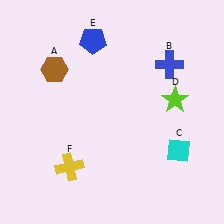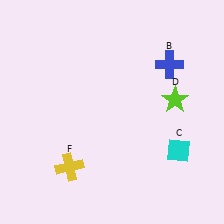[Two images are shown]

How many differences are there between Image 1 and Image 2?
There are 2 differences between the two images.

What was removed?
The blue pentagon (E), the brown hexagon (A) were removed in Image 2.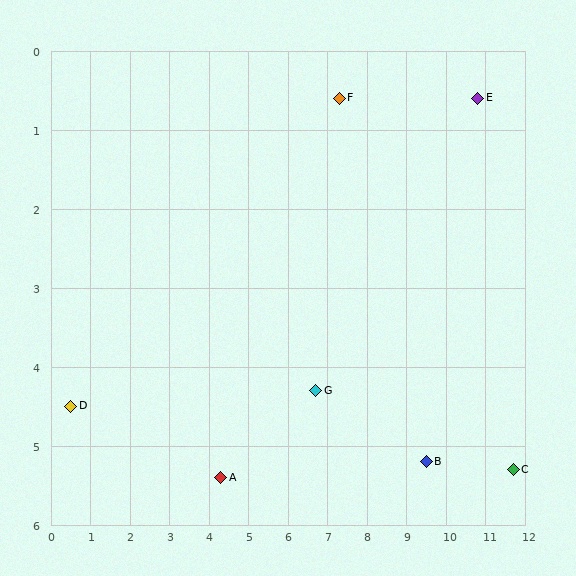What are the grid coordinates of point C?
Point C is at approximately (11.7, 5.3).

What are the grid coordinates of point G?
Point G is at approximately (6.7, 4.3).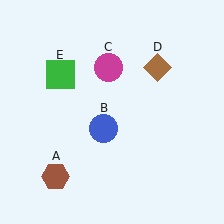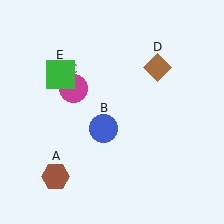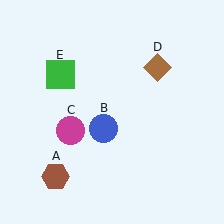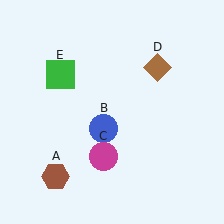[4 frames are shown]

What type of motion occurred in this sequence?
The magenta circle (object C) rotated counterclockwise around the center of the scene.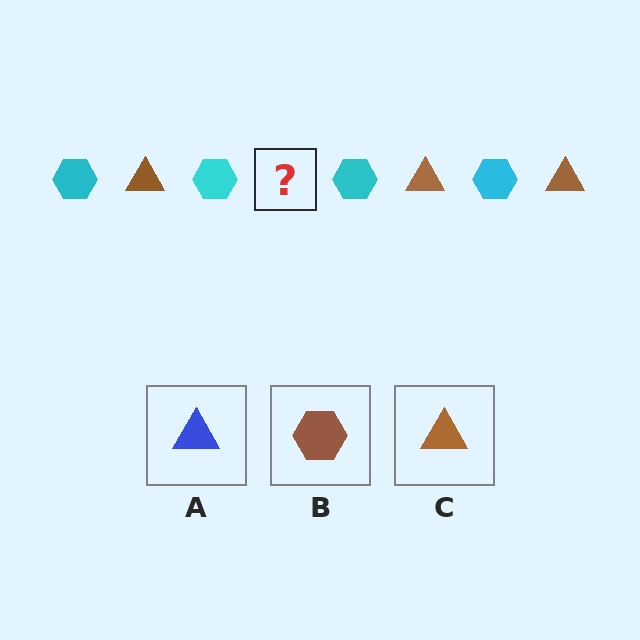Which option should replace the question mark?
Option C.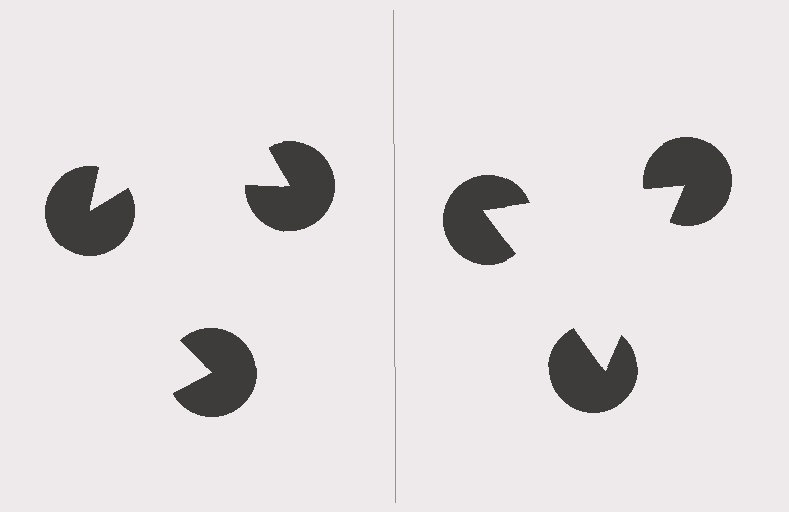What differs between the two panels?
The pac-man discs are positioned identically on both sides; only the wedge orientations differ. On the right they align to a triangle; on the left they are misaligned.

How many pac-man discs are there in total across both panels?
6 — 3 on each side.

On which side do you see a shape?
An illusory triangle appears on the right side. On the left side the wedge cuts are rotated, so no coherent shape forms.